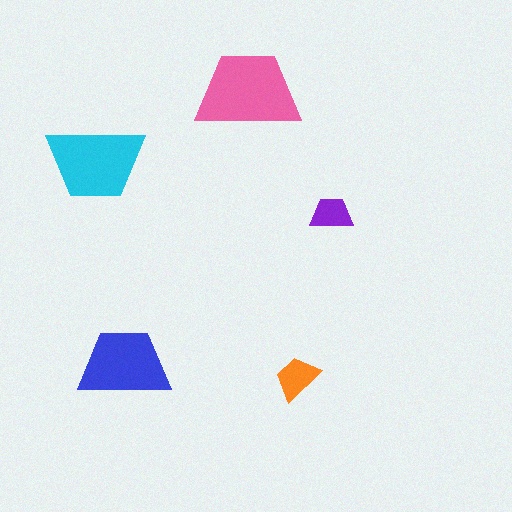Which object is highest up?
The pink trapezoid is topmost.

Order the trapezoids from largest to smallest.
the pink one, the cyan one, the blue one, the orange one, the purple one.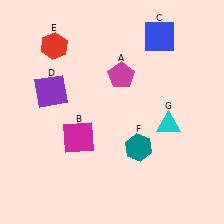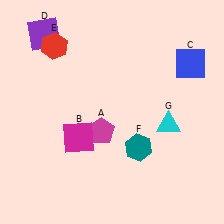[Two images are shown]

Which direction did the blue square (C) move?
The blue square (C) moved right.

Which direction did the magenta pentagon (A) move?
The magenta pentagon (A) moved down.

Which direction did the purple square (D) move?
The purple square (D) moved up.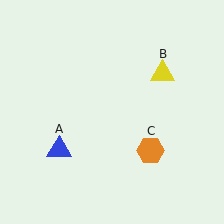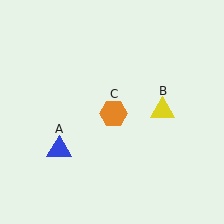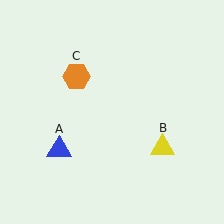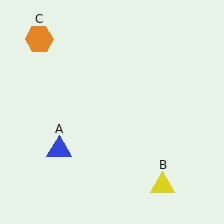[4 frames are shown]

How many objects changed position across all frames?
2 objects changed position: yellow triangle (object B), orange hexagon (object C).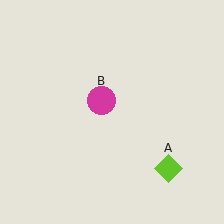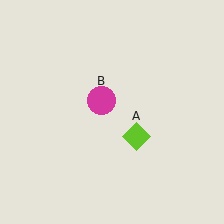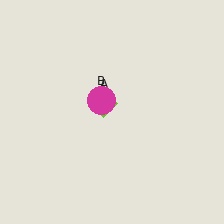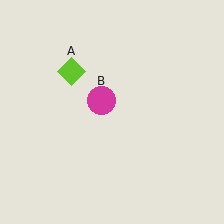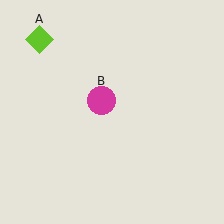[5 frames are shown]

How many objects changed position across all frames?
1 object changed position: lime diamond (object A).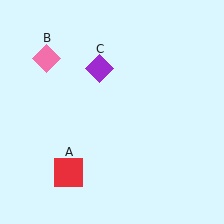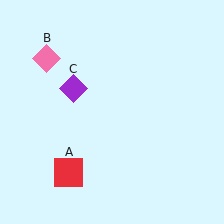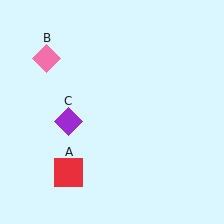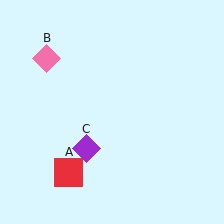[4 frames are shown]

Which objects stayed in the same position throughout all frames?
Red square (object A) and pink diamond (object B) remained stationary.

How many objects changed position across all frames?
1 object changed position: purple diamond (object C).